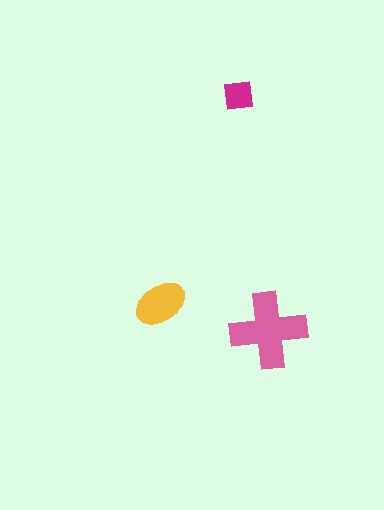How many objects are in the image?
There are 3 objects in the image.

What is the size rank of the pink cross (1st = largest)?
1st.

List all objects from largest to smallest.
The pink cross, the yellow ellipse, the magenta square.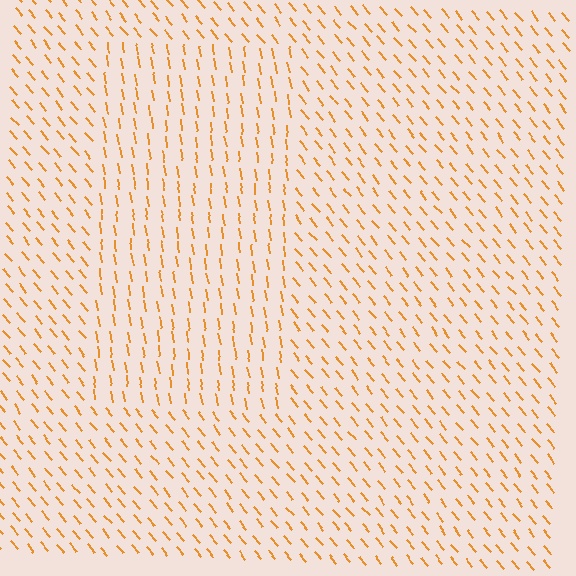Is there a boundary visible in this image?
Yes, there is a texture boundary formed by a change in line orientation.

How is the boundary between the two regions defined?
The boundary is defined purely by a change in line orientation (approximately 30 degrees difference). All lines are the same color and thickness.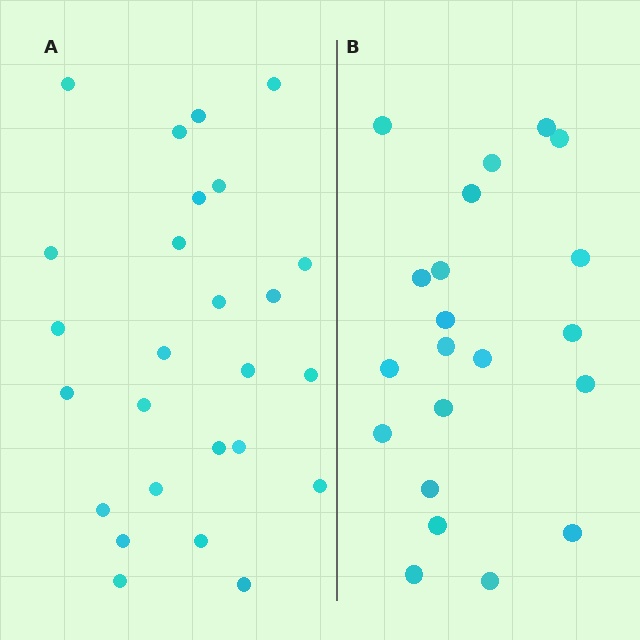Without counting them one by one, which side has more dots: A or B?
Region A (the left region) has more dots.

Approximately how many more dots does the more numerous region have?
Region A has about 5 more dots than region B.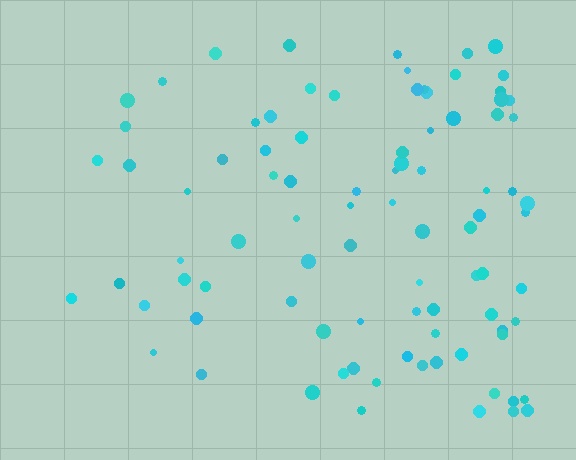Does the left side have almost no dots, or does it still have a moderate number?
Still a moderate number, just noticeably fewer than the right.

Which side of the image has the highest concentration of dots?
The right.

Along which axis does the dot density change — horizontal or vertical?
Horizontal.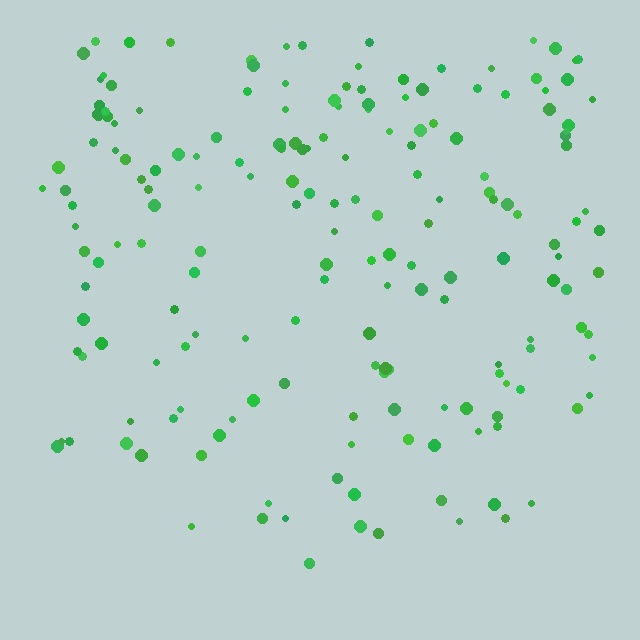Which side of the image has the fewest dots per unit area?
The bottom.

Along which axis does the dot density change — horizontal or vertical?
Vertical.